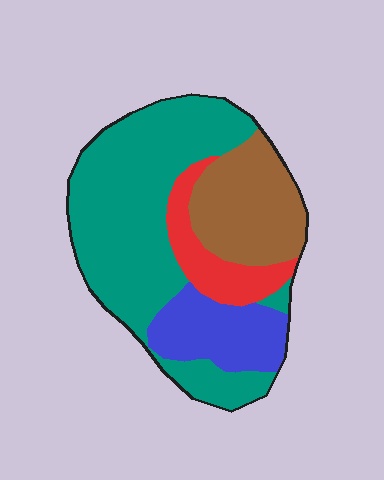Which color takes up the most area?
Teal, at roughly 50%.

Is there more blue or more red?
Blue.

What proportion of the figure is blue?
Blue covers about 15% of the figure.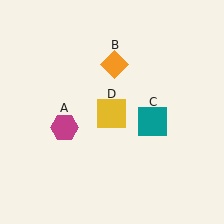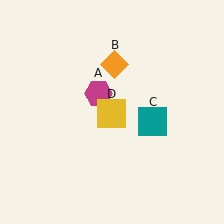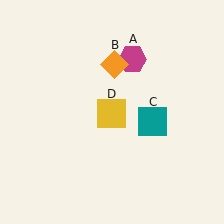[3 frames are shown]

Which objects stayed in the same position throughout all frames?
Orange diamond (object B) and teal square (object C) and yellow square (object D) remained stationary.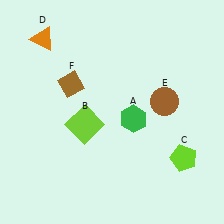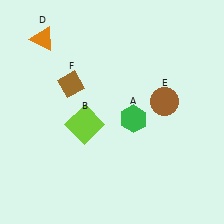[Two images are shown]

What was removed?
The lime pentagon (C) was removed in Image 2.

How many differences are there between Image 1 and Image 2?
There is 1 difference between the two images.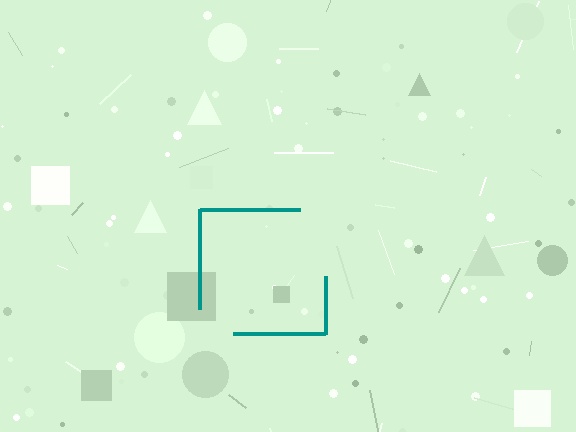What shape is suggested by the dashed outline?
The dashed outline suggests a square.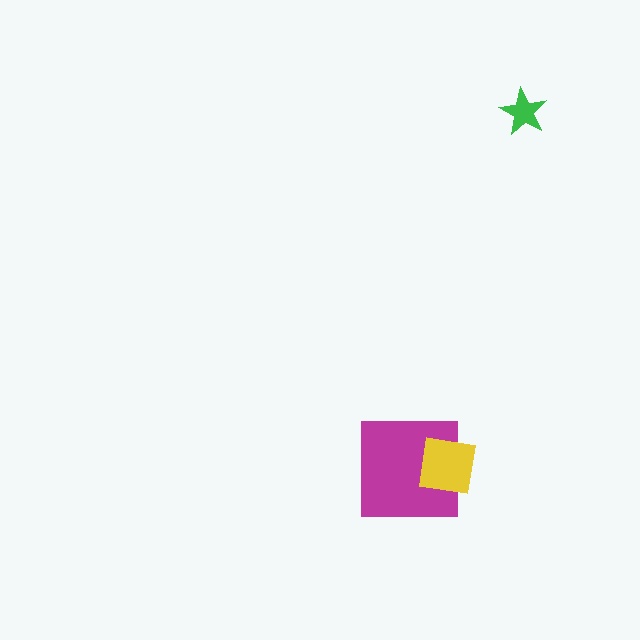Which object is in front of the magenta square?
The yellow square is in front of the magenta square.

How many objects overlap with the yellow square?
1 object overlaps with the yellow square.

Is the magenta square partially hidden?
Yes, it is partially covered by another shape.